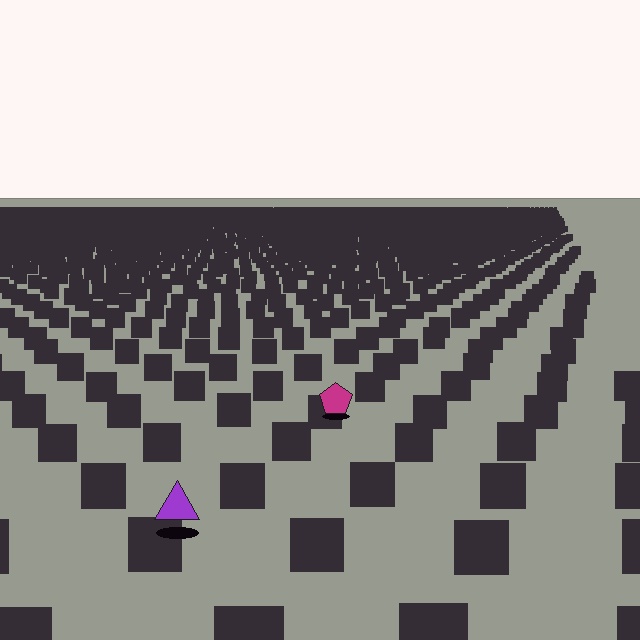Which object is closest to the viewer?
The purple triangle is closest. The texture marks near it are larger and more spread out.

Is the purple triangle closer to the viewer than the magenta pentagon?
Yes. The purple triangle is closer — you can tell from the texture gradient: the ground texture is coarser near it.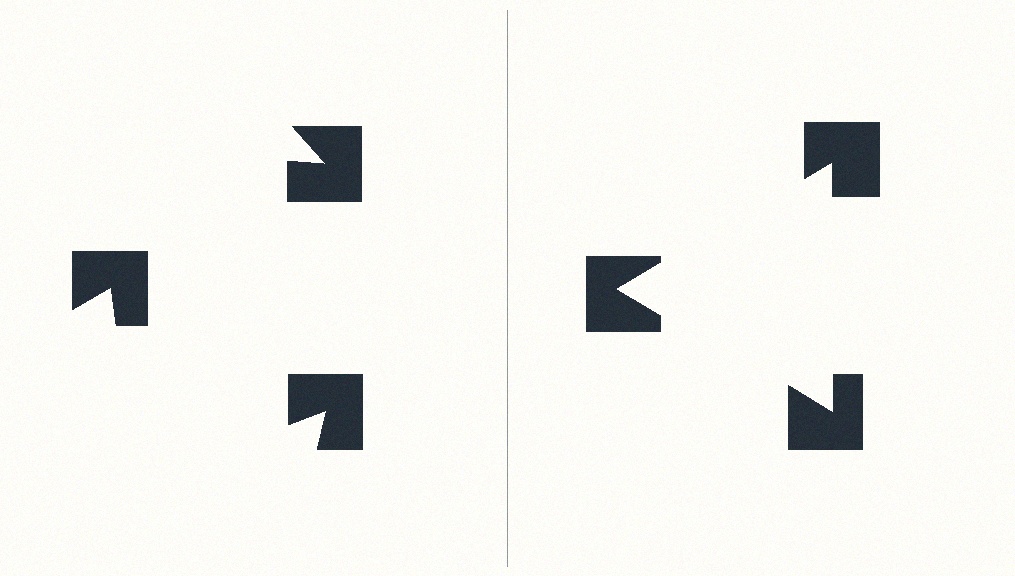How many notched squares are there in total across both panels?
6 — 3 on each side.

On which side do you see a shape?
An illusory triangle appears on the right side. On the left side the wedge cuts are rotated, so no coherent shape forms.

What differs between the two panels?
The notched squares are positioned identically on both sides; only the wedge orientations differ. On the right they align to a triangle; on the left they are misaligned.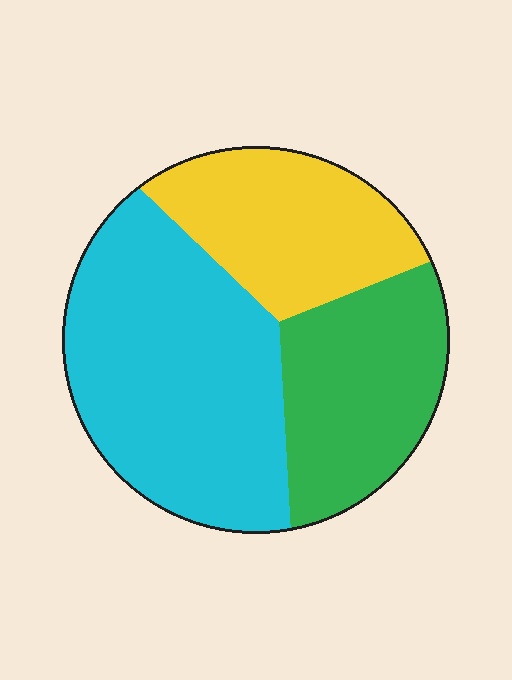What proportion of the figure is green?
Green takes up about one quarter (1/4) of the figure.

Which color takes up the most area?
Cyan, at roughly 45%.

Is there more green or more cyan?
Cyan.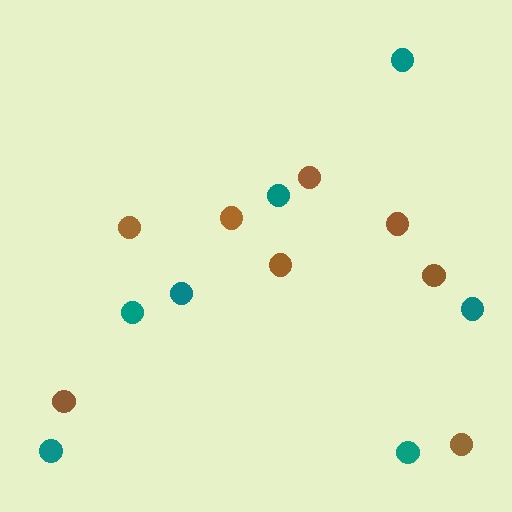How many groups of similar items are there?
There are 2 groups: one group of teal circles (7) and one group of brown circles (8).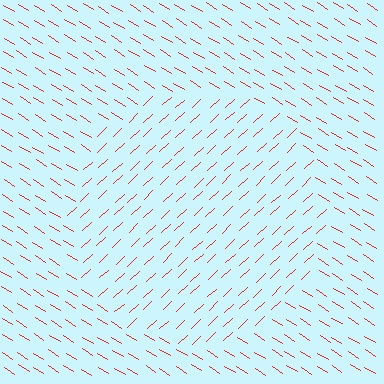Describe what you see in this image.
The image is filled with small red line segments. A circle region in the image has lines oriented differently from the surrounding lines, creating a visible texture boundary.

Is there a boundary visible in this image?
Yes, there is a texture boundary formed by a change in line orientation.